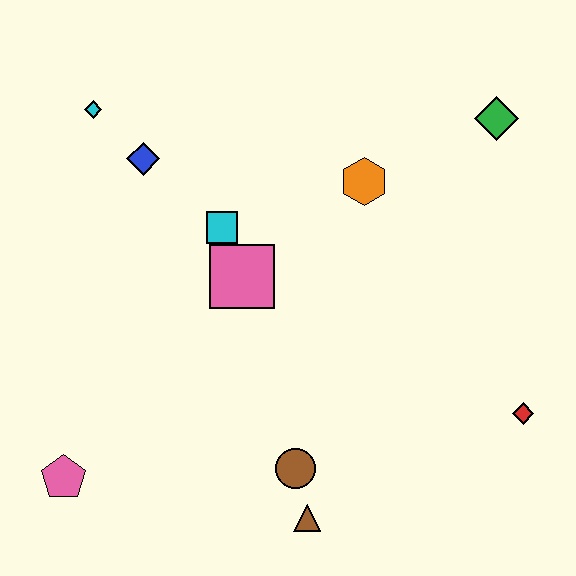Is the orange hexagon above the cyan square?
Yes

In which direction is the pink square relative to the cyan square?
The pink square is below the cyan square.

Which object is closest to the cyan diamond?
The blue diamond is closest to the cyan diamond.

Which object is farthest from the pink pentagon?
The green diamond is farthest from the pink pentagon.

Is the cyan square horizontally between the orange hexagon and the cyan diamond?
Yes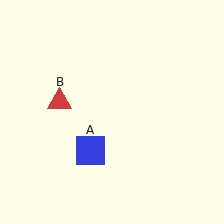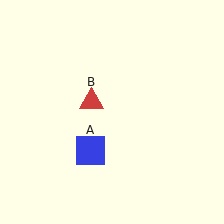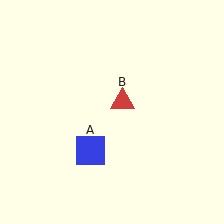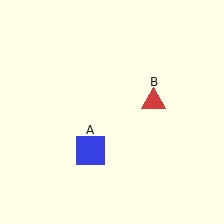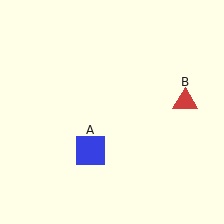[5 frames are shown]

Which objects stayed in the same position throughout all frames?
Blue square (object A) remained stationary.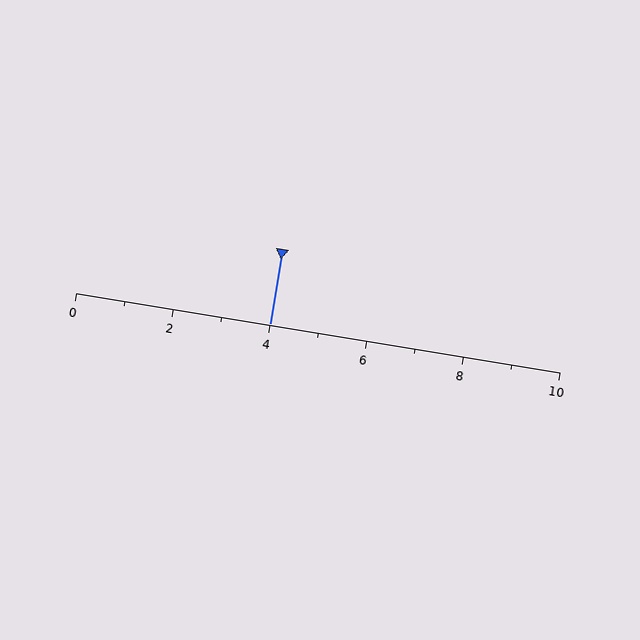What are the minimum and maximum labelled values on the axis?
The axis runs from 0 to 10.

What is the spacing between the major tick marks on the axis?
The major ticks are spaced 2 apart.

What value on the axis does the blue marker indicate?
The marker indicates approximately 4.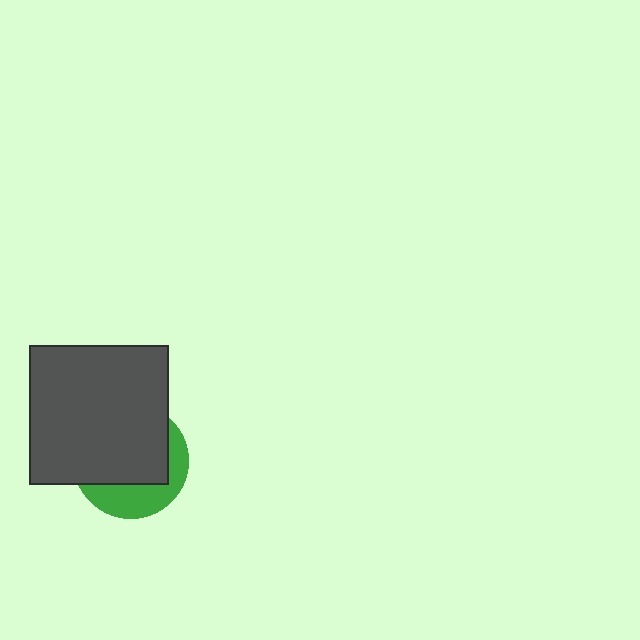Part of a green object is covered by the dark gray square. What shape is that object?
It is a circle.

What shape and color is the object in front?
The object in front is a dark gray square.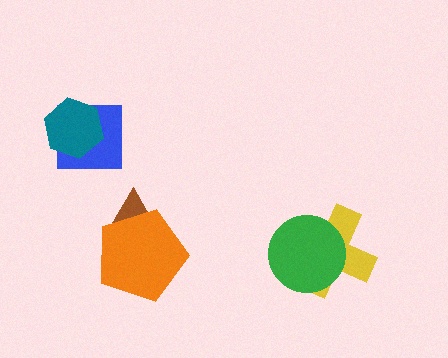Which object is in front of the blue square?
The teal hexagon is in front of the blue square.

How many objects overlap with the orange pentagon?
1 object overlaps with the orange pentagon.